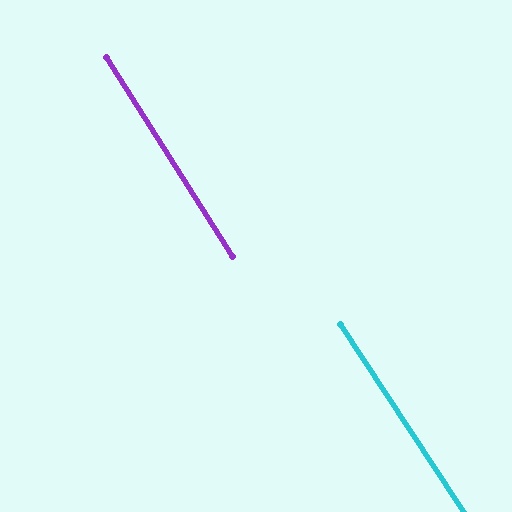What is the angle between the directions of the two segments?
Approximately 1 degree.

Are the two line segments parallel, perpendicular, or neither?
Parallel — their directions differ by only 1.1°.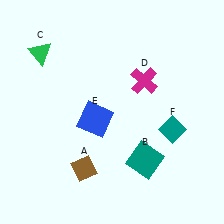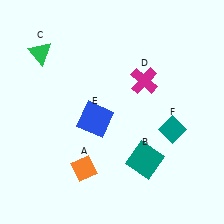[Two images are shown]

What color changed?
The diamond (A) changed from brown in Image 1 to orange in Image 2.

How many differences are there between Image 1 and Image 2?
There is 1 difference between the two images.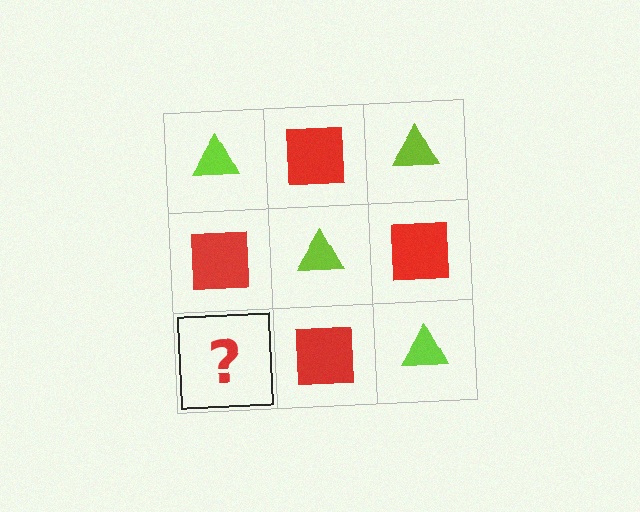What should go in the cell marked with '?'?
The missing cell should contain a lime triangle.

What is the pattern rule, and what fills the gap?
The rule is that it alternates lime triangle and red square in a checkerboard pattern. The gap should be filled with a lime triangle.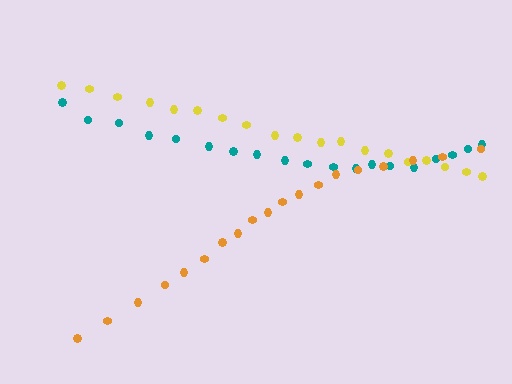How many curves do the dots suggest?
There are 3 distinct paths.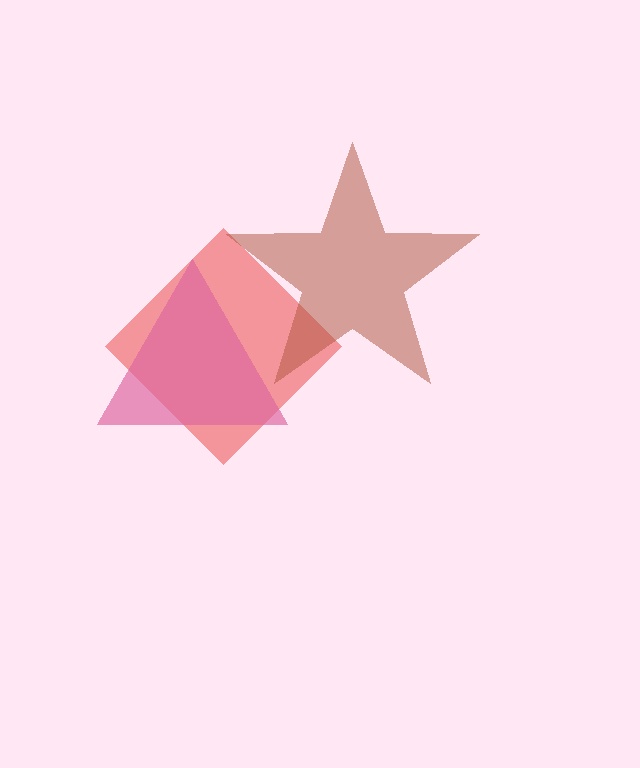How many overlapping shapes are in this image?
There are 3 overlapping shapes in the image.